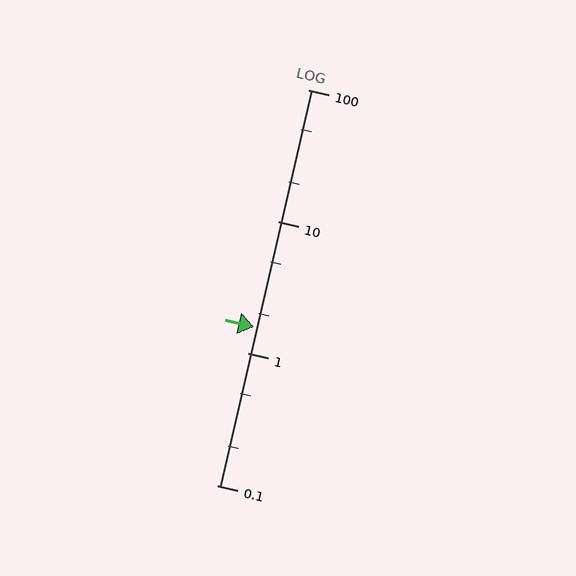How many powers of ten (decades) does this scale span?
The scale spans 3 decades, from 0.1 to 100.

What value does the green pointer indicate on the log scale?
The pointer indicates approximately 1.6.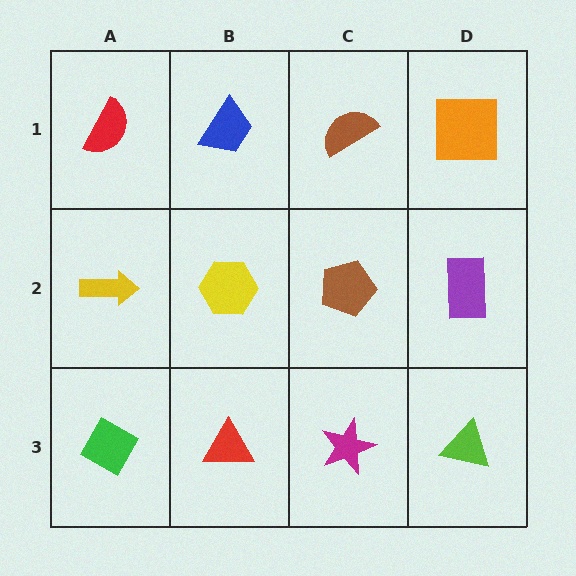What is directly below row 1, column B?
A yellow hexagon.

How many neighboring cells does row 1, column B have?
3.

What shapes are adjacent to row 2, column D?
An orange square (row 1, column D), a lime triangle (row 3, column D), a brown pentagon (row 2, column C).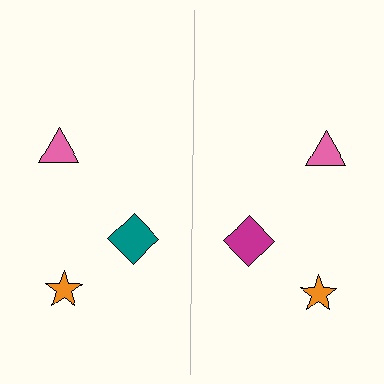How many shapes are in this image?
There are 6 shapes in this image.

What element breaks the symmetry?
The magenta diamond on the right side breaks the symmetry — its mirror counterpart is teal.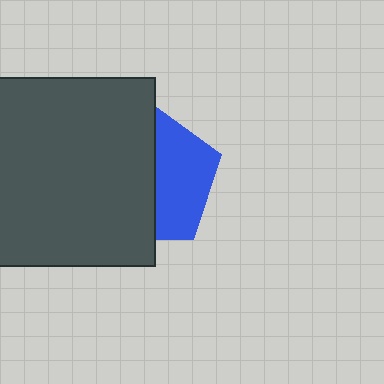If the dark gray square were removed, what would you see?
You would see the complete blue pentagon.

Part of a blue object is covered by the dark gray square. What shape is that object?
It is a pentagon.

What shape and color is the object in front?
The object in front is a dark gray square.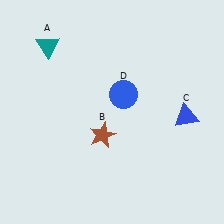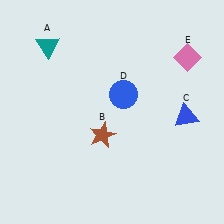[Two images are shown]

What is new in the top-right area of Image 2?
A pink diamond (E) was added in the top-right area of Image 2.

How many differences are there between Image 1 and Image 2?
There is 1 difference between the two images.